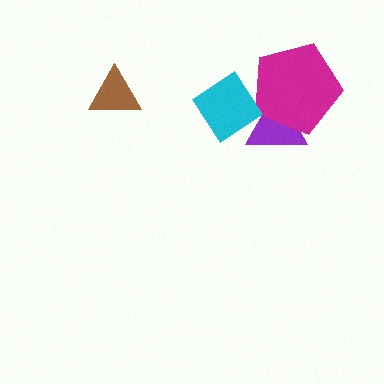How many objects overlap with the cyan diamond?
2 objects overlap with the cyan diamond.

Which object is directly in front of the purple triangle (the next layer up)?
The magenta pentagon is directly in front of the purple triangle.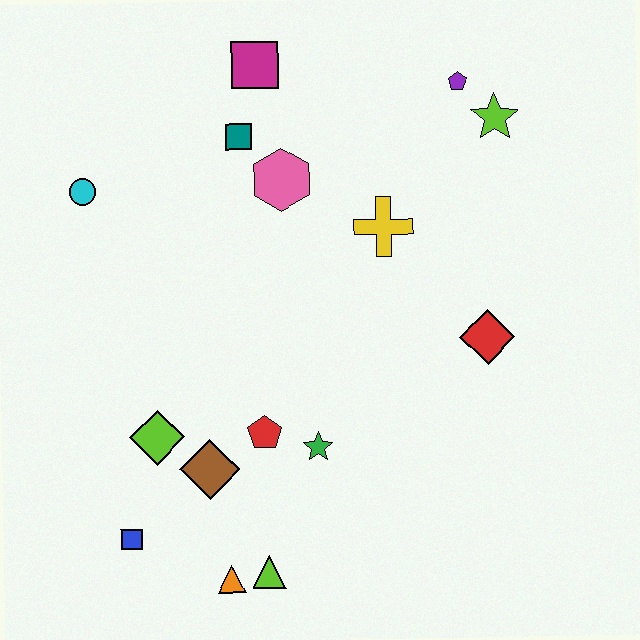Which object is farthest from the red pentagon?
The purple pentagon is farthest from the red pentagon.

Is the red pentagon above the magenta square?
No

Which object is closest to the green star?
The red pentagon is closest to the green star.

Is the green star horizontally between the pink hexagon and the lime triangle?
No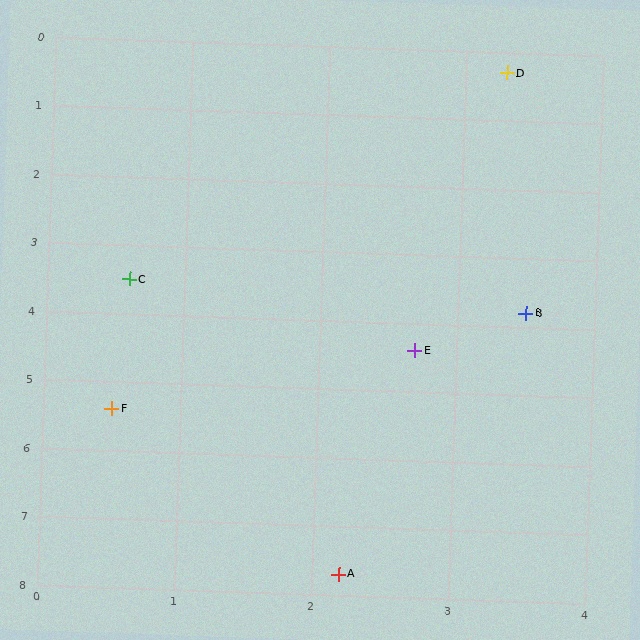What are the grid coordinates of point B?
Point B is at approximately (3.5, 3.8).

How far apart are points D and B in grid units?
Points D and B are about 3.5 grid units apart.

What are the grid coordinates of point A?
Point A is at approximately (2.2, 7.7).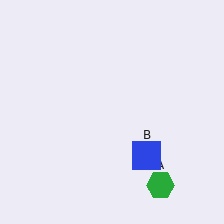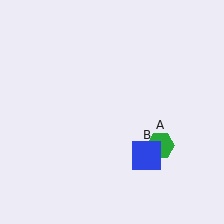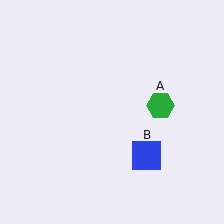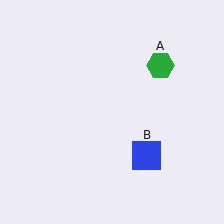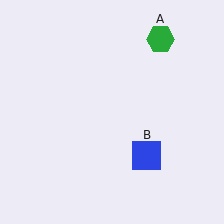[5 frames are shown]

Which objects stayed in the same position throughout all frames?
Blue square (object B) remained stationary.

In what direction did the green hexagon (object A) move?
The green hexagon (object A) moved up.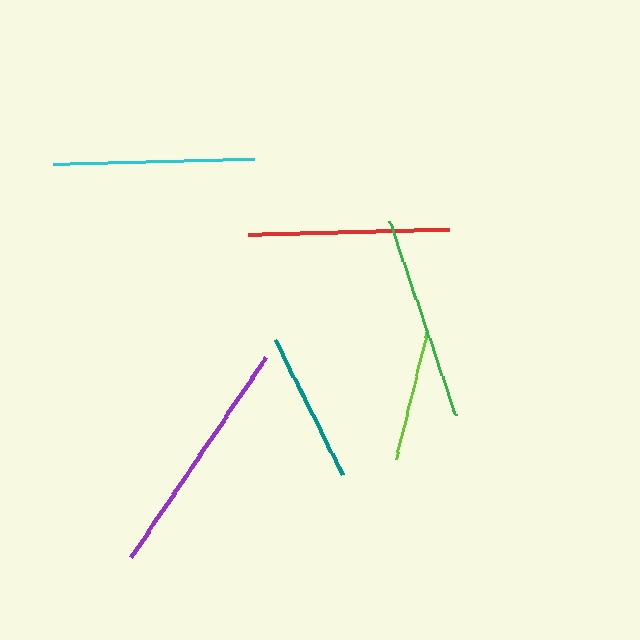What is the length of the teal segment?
The teal segment is approximately 152 pixels long.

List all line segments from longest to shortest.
From longest to shortest: purple, green, cyan, red, teal, lime.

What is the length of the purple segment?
The purple segment is approximately 241 pixels long.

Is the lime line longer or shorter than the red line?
The red line is longer than the lime line.